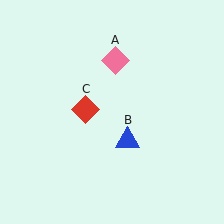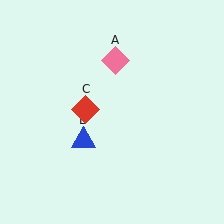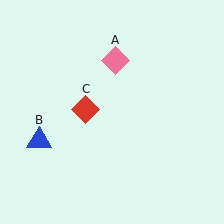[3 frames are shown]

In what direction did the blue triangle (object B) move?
The blue triangle (object B) moved left.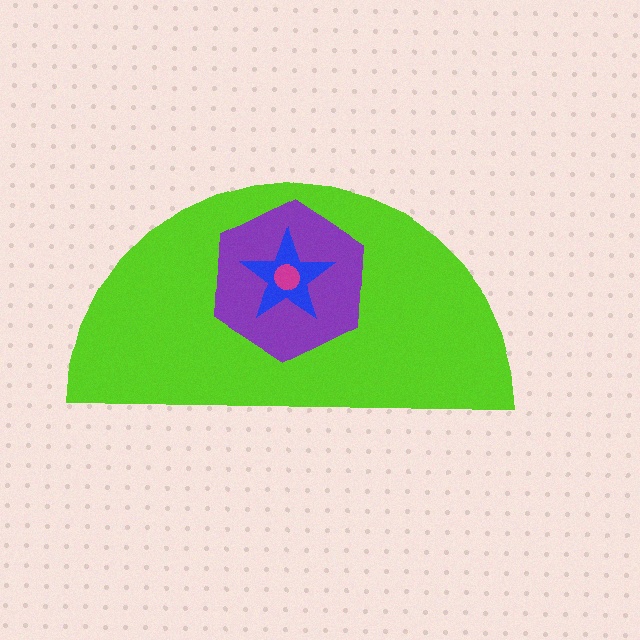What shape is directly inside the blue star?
The magenta circle.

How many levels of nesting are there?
4.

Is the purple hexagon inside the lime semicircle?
Yes.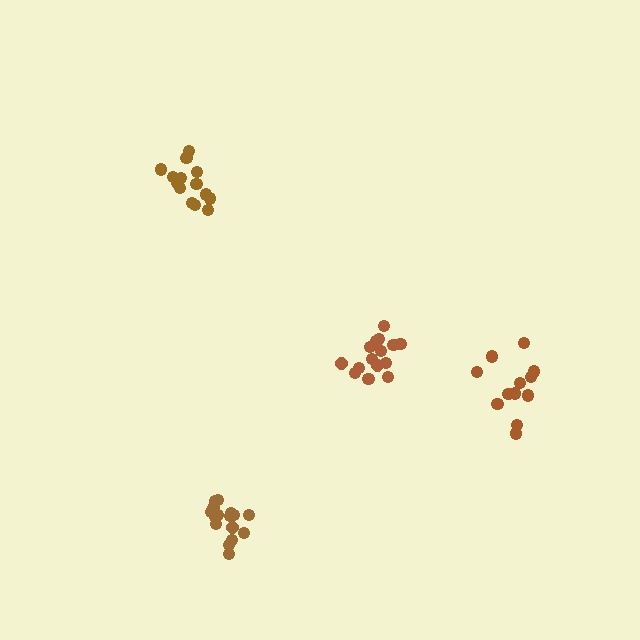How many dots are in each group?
Group 1: 12 dots, Group 2: 15 dots, Group 3: 14 dots, Group 4: 16 dots (57 total).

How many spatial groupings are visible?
There are 4 spatial groupings.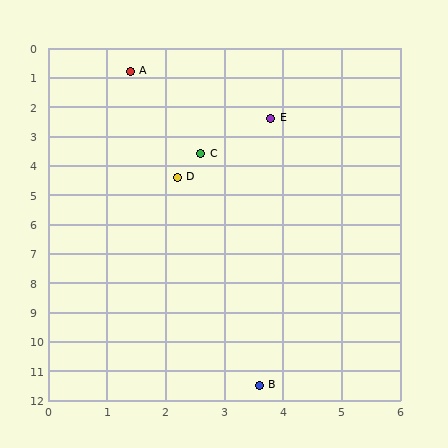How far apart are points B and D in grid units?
Points B and D are about 7.2 grid units apart.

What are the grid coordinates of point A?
Point A is at approximately (1.4, 0.8).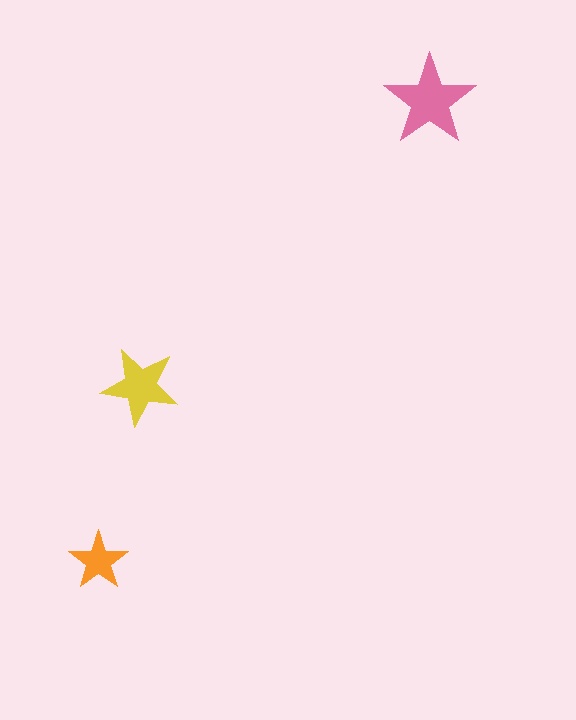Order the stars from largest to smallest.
the pink one, the yellow one, the orange one.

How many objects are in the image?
There are 3 objects in the image.